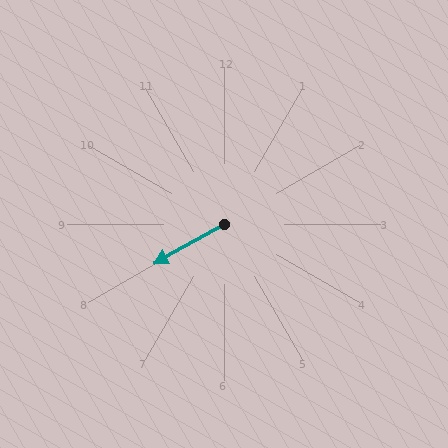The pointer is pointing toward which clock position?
Roughly 8 o'clock.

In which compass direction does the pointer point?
Southwest.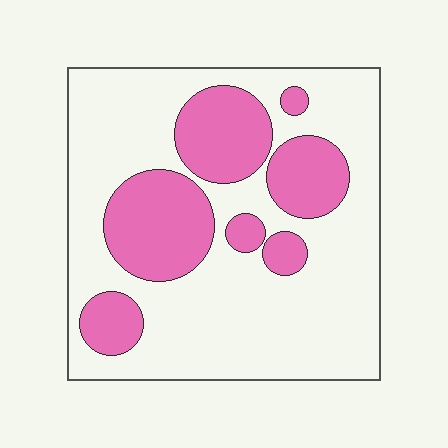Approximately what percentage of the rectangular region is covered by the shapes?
Approximately 30%.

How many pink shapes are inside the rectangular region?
7.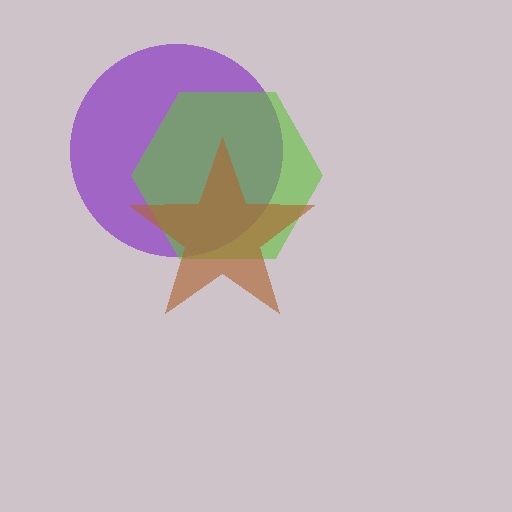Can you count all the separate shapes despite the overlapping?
Yes, there are 3 separate shapes.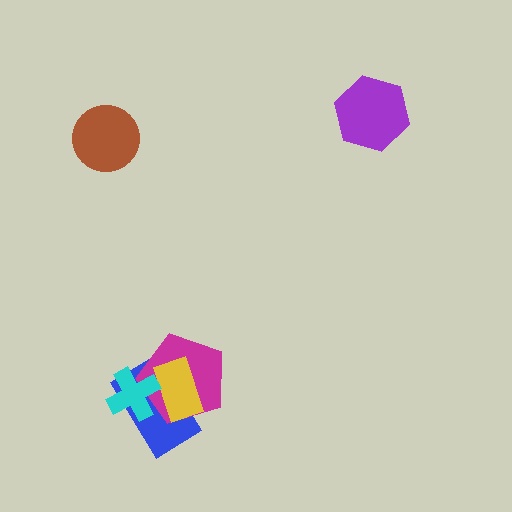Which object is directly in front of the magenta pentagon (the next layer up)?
The yellow rectangle is directly in front of the magenta pentagon.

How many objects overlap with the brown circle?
0 objects overlap with the brown circle.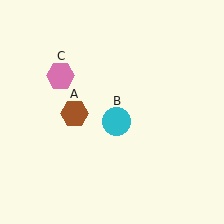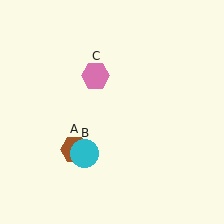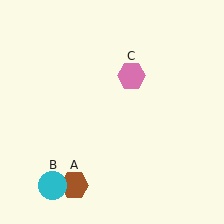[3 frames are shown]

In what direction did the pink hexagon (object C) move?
The pink hexagon (object C) moved right.